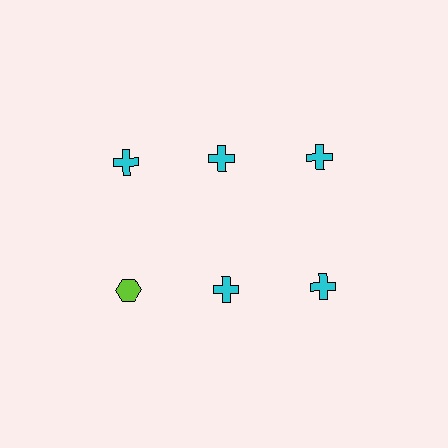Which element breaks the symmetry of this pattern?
The lime hexagon in the second row, leftmost column breaks the symmetry. All other shapes are cyan crosses.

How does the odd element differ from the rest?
It differs in both color (lime instead of cyan) and shape (hexagon instead of cross).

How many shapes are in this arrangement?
There are 6 shapes arranged in a grid pattern.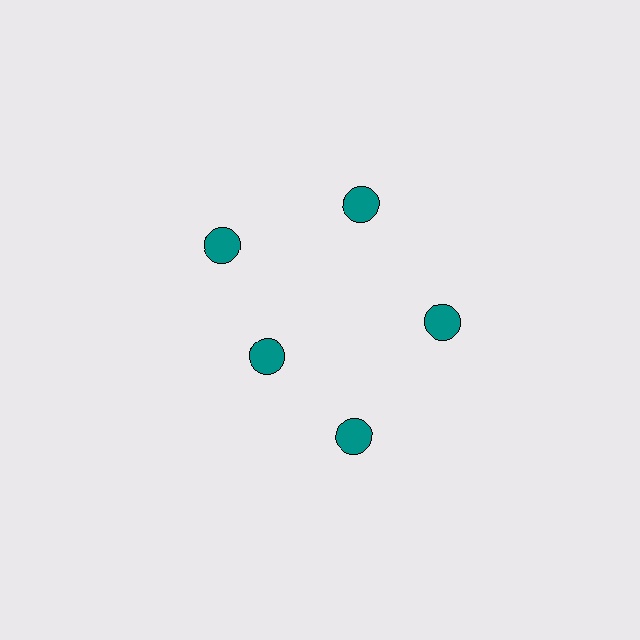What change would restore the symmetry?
The symmetry would be restored by moving it outward, back onto the ring so that all 5 circles sit at equal angles and equal distance from the center.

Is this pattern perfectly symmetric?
No. The 5 teal circles are arranged in a ring, but one element near the 8 o'clock position is pulled inward toward the center, breaking the 5-fold rotational symmetry.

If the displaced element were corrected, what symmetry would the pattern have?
It would have 5-fold rotational symmetry — the pattern would map onto itself every 72 degrees.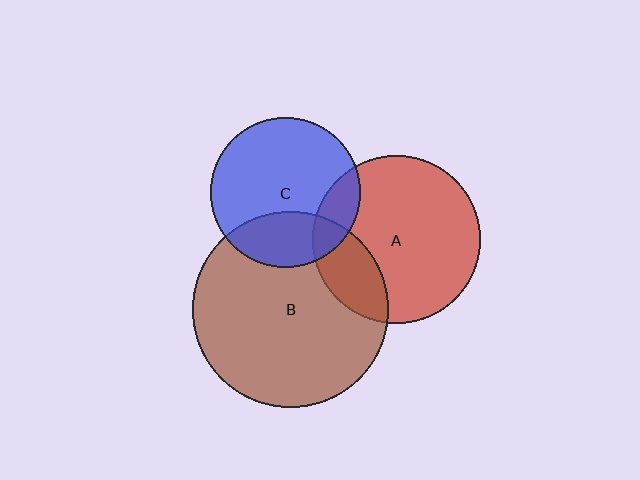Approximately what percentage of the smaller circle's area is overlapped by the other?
Approximately 20%.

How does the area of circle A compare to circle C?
Approximately 1.3 times.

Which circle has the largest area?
Circle B (brown).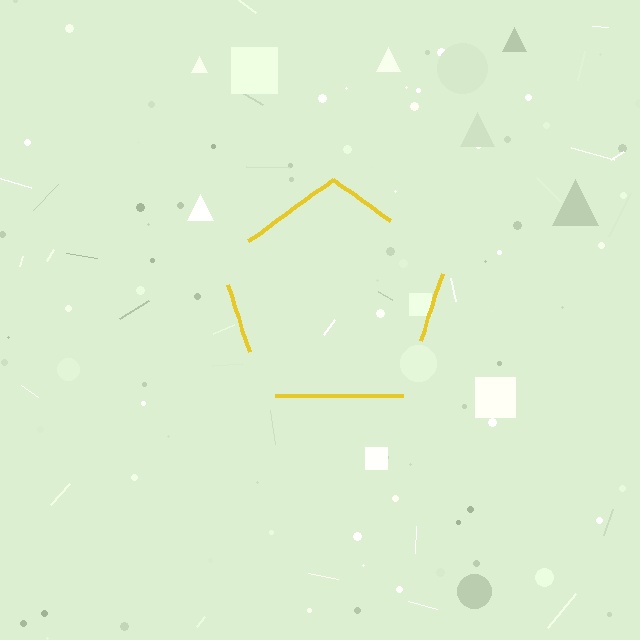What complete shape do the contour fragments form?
The contour fragments form a pentagon.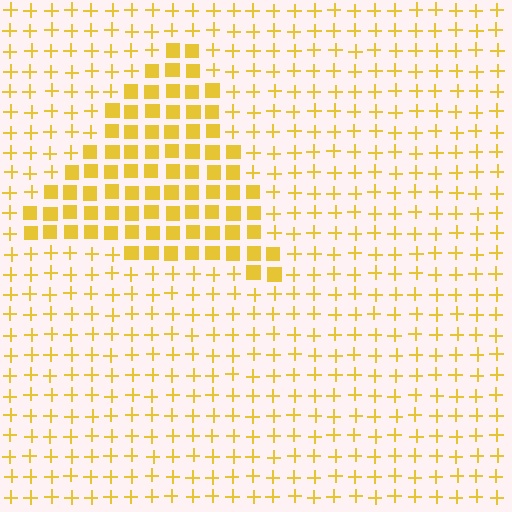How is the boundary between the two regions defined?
The boundary is defined by a change in element shape: squares inside vs. plus signs outside. All elements share the same color and spacing.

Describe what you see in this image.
The image is filled with small yellow elements arranged in a uniform grid. A triangle-shaped region contains squares, while the surrounding area contains plus signs. The boundary is defined purely by the change in element shape.